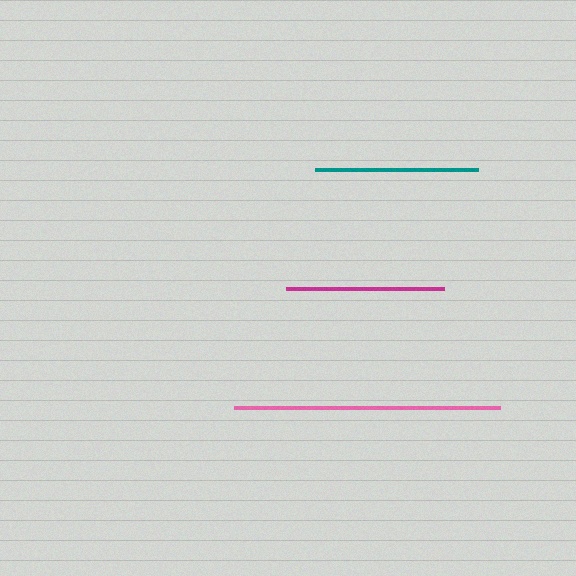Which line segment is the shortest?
The magenta line is the shortest at approximately 157 pixels.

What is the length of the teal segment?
The teal segment is approximately 163 pixels long.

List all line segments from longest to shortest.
From longest to shortest: pink, teal, magenta.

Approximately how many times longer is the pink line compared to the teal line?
The pink line is approximately 1.6 times the length of the teal line.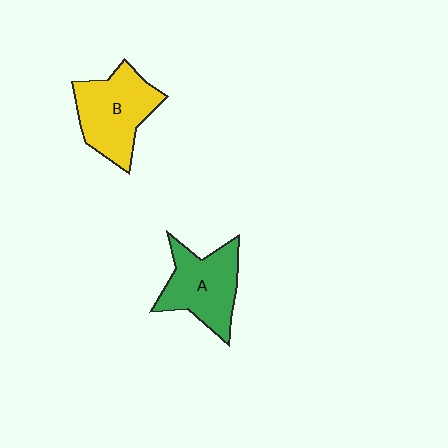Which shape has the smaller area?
Shape A (green).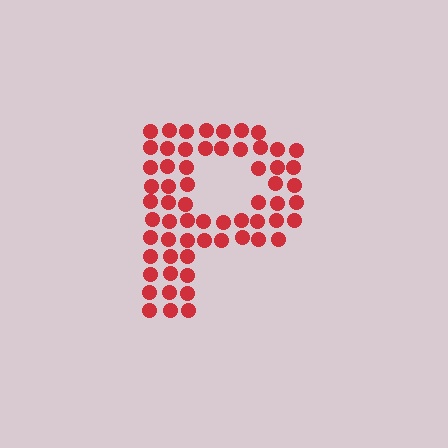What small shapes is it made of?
It is made of small circles.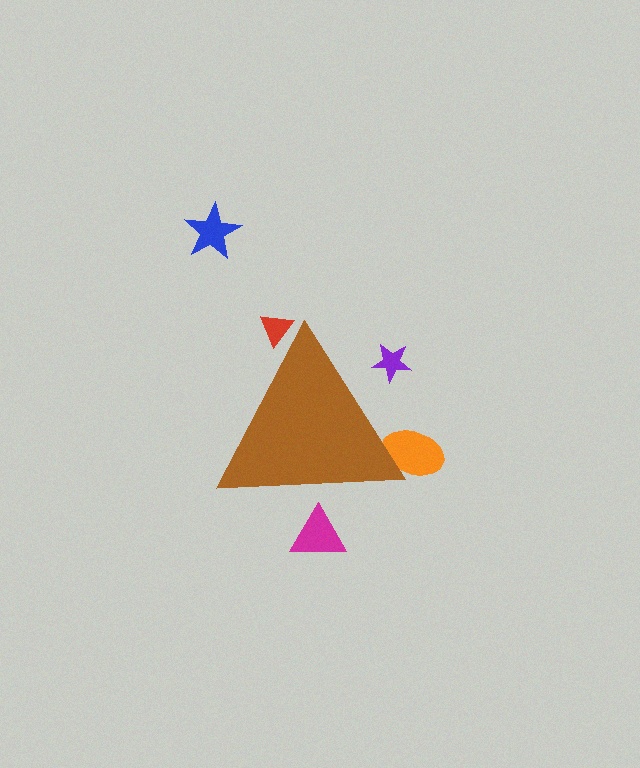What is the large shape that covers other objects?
A brown triangle.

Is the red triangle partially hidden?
Yes, the red triangle is partially hidden behind the brown triangle.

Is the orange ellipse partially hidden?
Yes, the orange ellipse is partially hidden behind the brown triangle.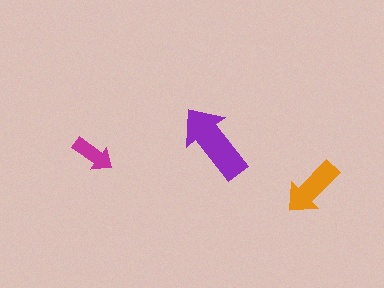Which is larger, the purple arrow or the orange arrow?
The purple one.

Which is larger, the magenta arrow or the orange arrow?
The orange one.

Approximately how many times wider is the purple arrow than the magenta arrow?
About 2 times wider.